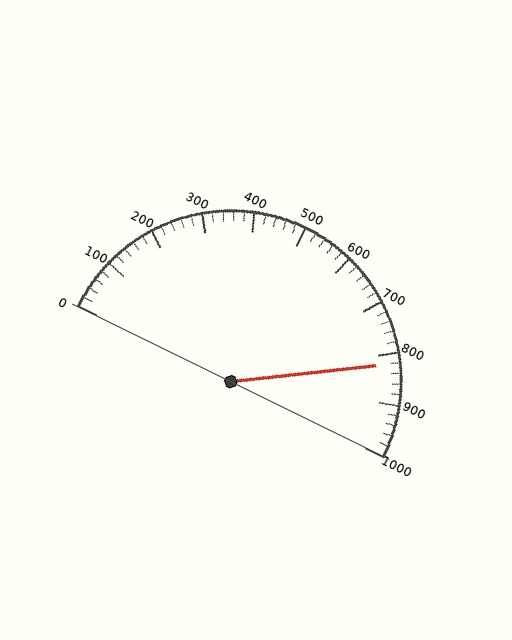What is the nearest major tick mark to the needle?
The nearest major tick mark is 800.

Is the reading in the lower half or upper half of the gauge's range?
The reading is in the upper half of the range (0 to 1000).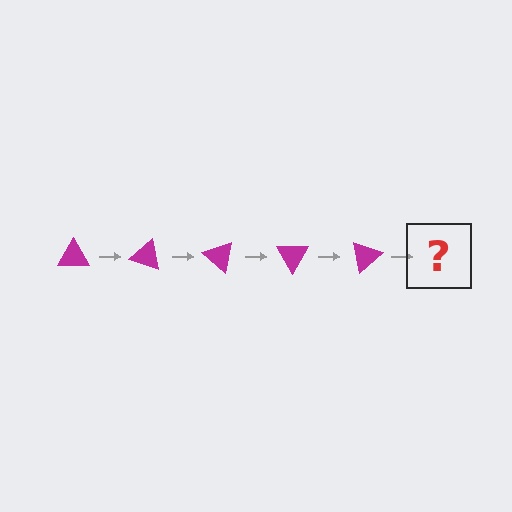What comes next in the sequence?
The next element should be a magenta triangle rotated 100 degrees.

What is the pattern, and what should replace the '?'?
The pattern is that the triangle rotates 20 degrees each step. The '?' should be a magenta triangle rotated 100 degrees.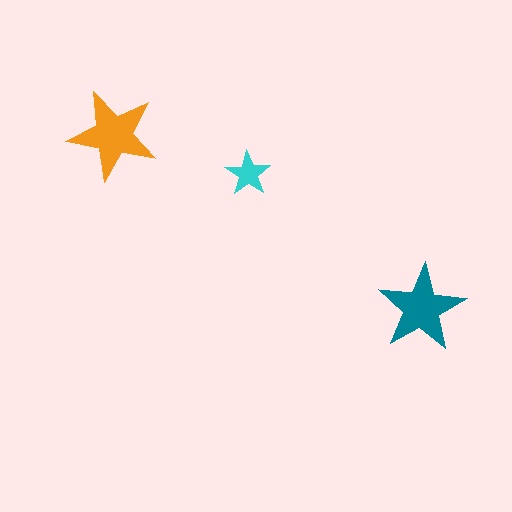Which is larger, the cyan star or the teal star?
The teal one.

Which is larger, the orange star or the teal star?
The orange one.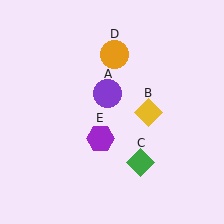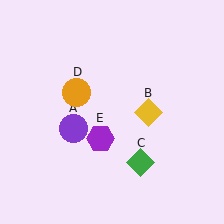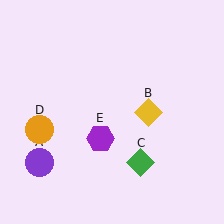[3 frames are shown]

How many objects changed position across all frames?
2 objects changed position: purple circle (object A), orange circle (object D).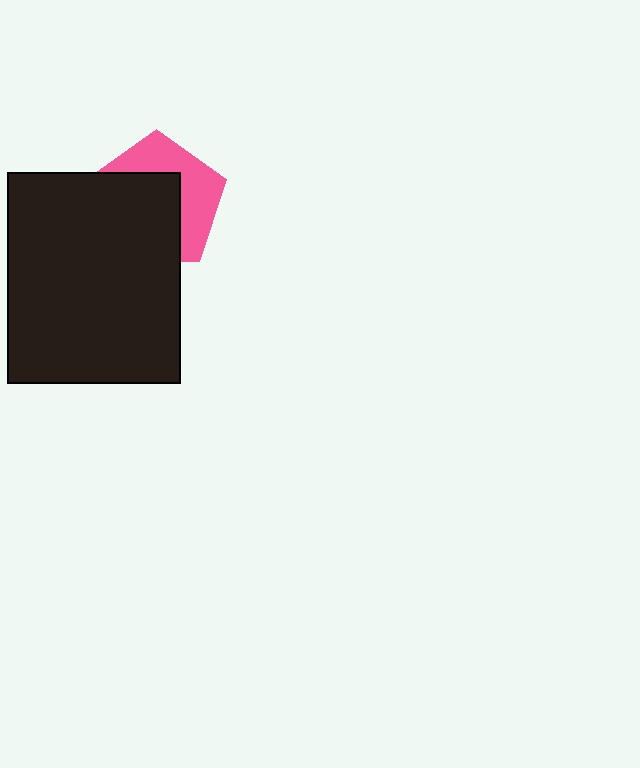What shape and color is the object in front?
The object in front is a black rectangle.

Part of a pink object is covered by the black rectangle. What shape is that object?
It is a pentagon.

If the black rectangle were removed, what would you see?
You would see the complete pink pentagon.